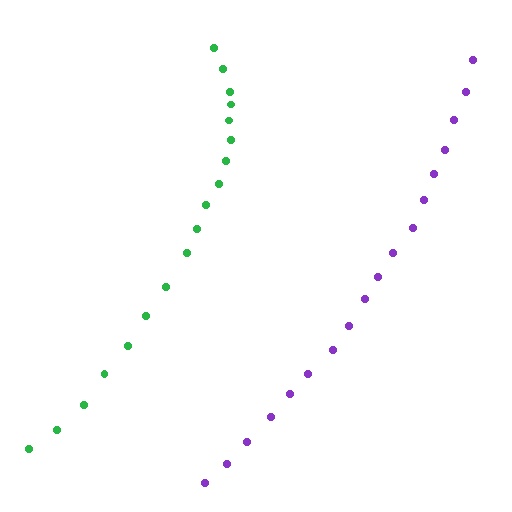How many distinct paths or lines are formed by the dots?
There are 2 distinct paths.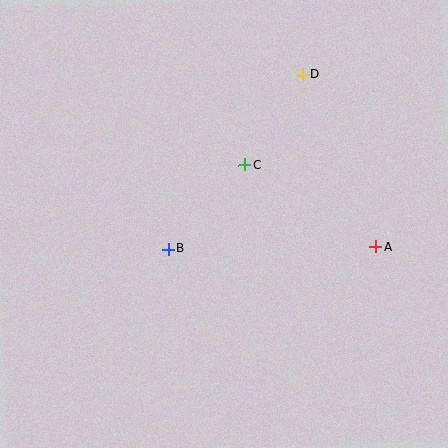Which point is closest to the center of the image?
Point B at (168, 249) is closest to the center.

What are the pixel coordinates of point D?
Point D is at (303, 74).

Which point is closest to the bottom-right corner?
Point A is closest to the bottom-right corner.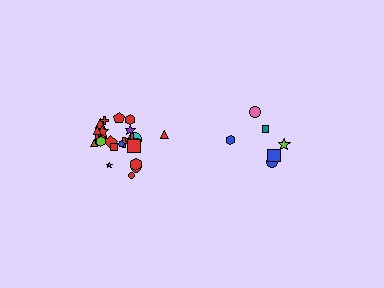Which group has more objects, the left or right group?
The left group.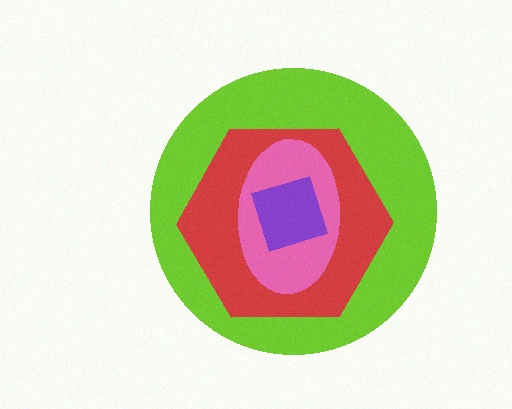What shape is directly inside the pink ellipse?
The purple diamond.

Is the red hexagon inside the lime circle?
Yes.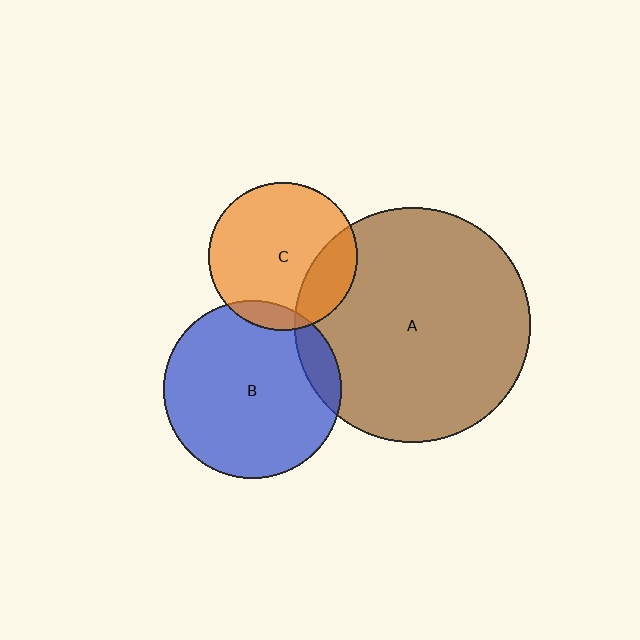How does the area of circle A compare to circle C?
Approximately 2.5 times.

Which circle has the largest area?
Circle A (brown).